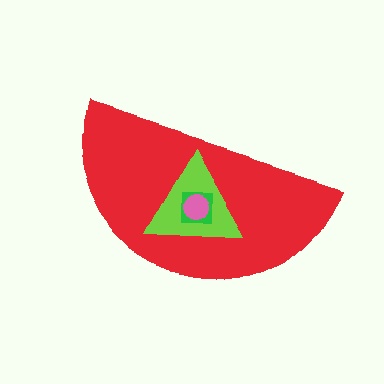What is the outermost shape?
The red semicircle.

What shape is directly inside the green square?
The pink circle.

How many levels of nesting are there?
4.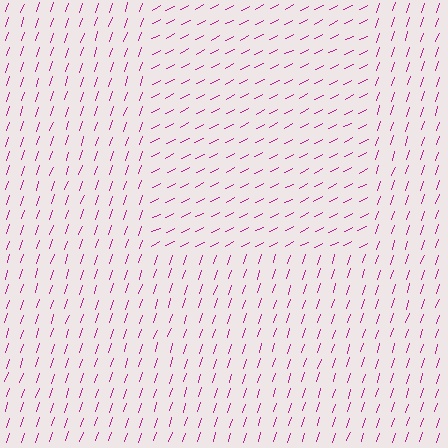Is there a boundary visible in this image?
Yes, there is a texture boundary formed by a change in line orientation.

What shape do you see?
I see a rectangle.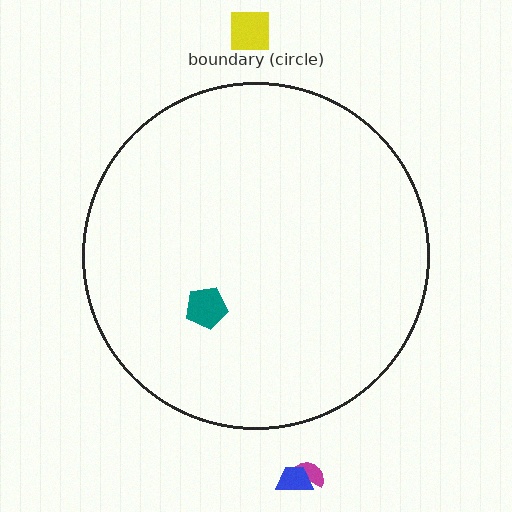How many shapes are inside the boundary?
1 inside, 3 outside.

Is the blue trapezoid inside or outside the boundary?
Outside.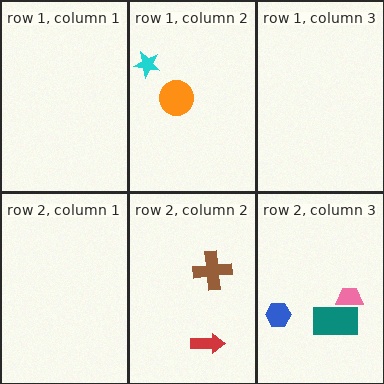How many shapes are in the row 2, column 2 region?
2.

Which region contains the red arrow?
The row 2, column 2 region.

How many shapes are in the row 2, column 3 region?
3.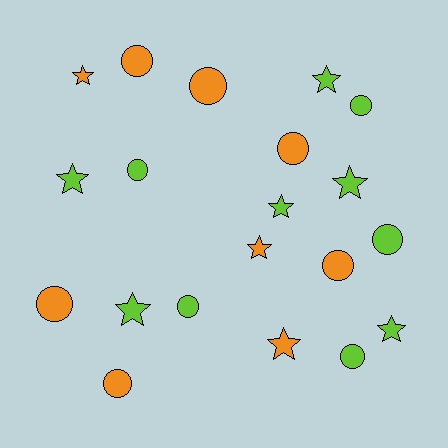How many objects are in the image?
There are 20 objects.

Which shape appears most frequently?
Circle, with 11 objects.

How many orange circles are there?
There are 6 orange circles.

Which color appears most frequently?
Lime, with 11 objects.